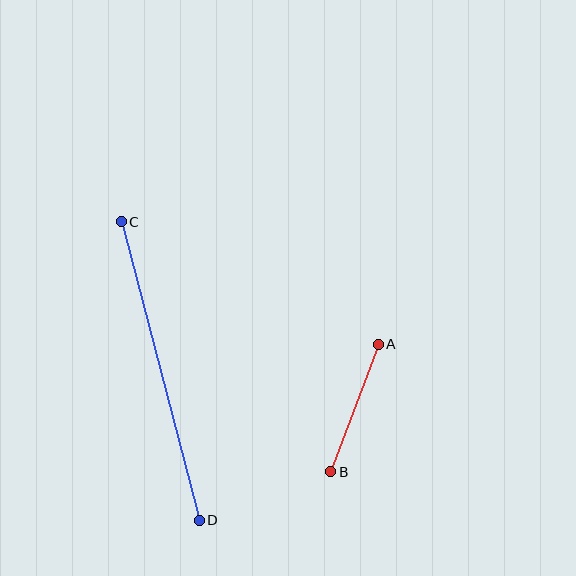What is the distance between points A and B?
The distance is approximately 136 pixels.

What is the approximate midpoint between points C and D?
The midpoint is at approximately (160, 371) pixels.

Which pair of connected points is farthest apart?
Points C and D are farthest apart.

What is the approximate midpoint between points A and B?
The midpoint is at approximately (355, 408) pixels.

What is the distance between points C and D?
The distance is approximately 308 pixels.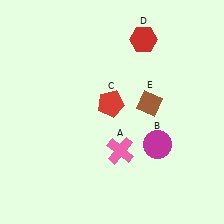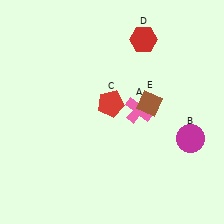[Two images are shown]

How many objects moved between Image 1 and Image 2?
2 objects moved between the two images.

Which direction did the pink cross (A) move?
The pink cross (A) moved up.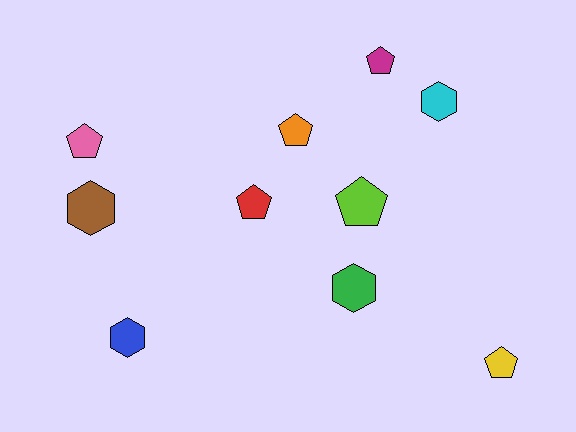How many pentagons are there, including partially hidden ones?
There are 6 pentagons.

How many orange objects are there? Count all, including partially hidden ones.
There is 1 orange object.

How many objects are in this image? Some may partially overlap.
There are 10 objects.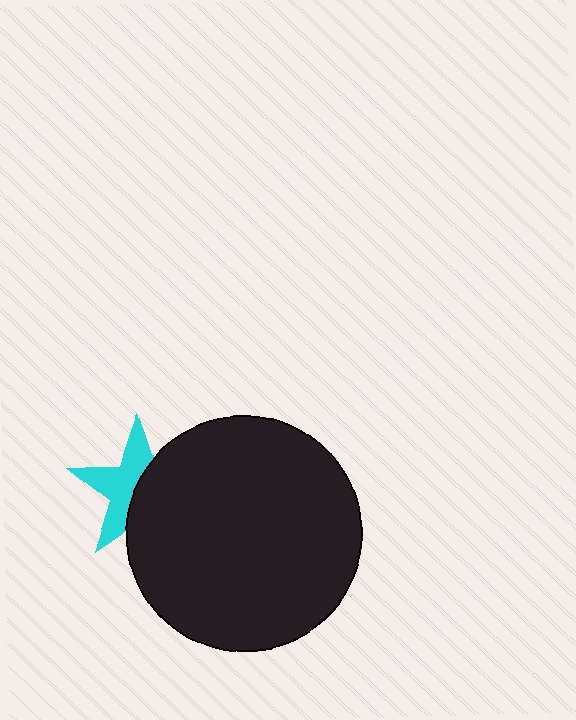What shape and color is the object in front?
The object in front is a black circle.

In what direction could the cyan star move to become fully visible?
The cyan star could move left. That would shift it out from behind the black circle entirely.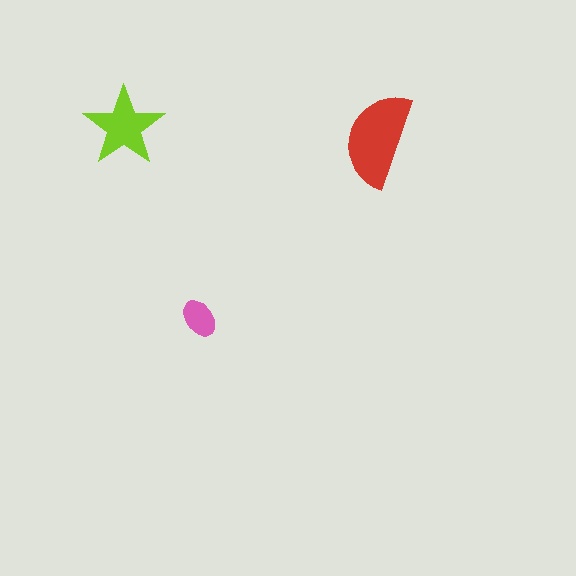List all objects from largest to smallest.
The red semicircle, the lime star, the pink ellipse.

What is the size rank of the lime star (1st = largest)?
2nd.